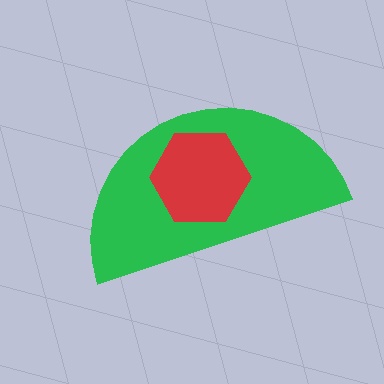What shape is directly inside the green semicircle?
The red hexagon.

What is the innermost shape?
The red hexagon.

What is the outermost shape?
The green semicircle.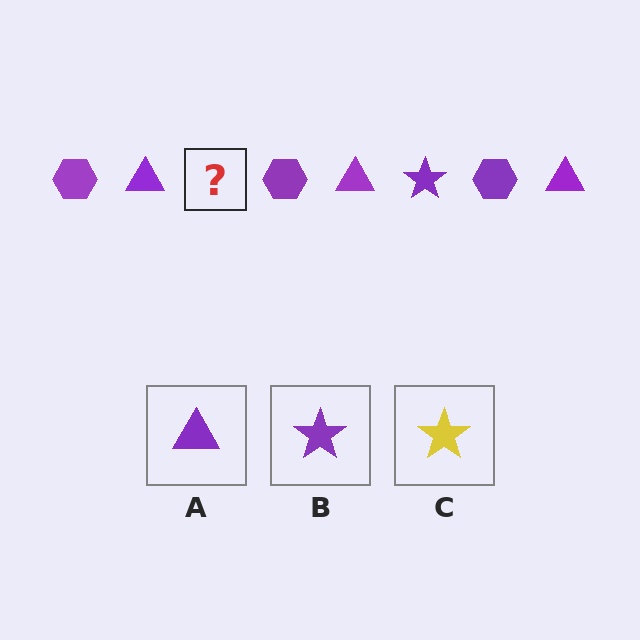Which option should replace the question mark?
Option B.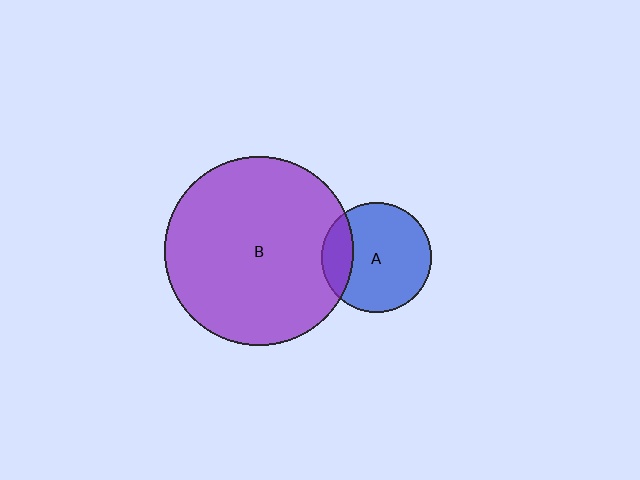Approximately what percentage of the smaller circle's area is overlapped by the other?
Approximately 20%.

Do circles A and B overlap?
Yes.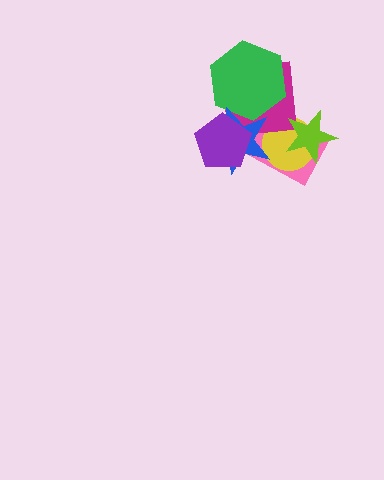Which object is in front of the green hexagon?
The blue star is in front of the green hexagon.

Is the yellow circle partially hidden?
Yes, it is partially covered by another shape.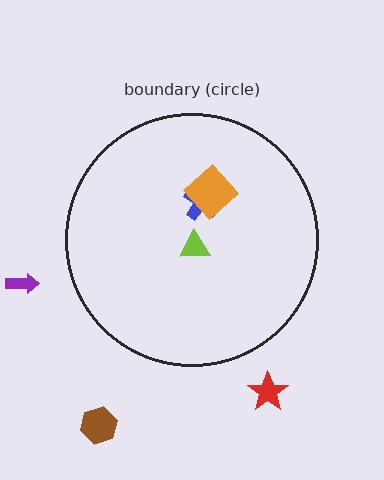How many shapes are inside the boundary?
3 inside, 3 outside.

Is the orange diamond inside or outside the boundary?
Inside.